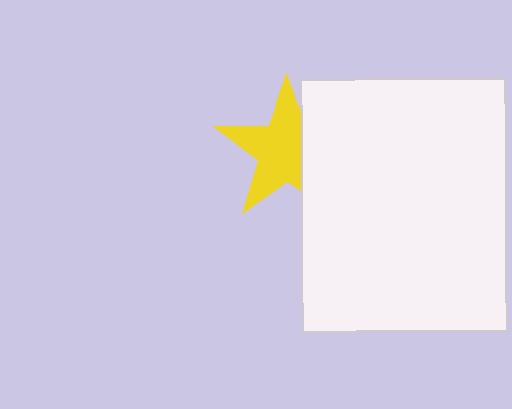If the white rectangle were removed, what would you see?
You would see the complete yellow star.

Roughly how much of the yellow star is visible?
Most of it is visible (roughly 68%).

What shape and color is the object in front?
The object in front is a white rectangle.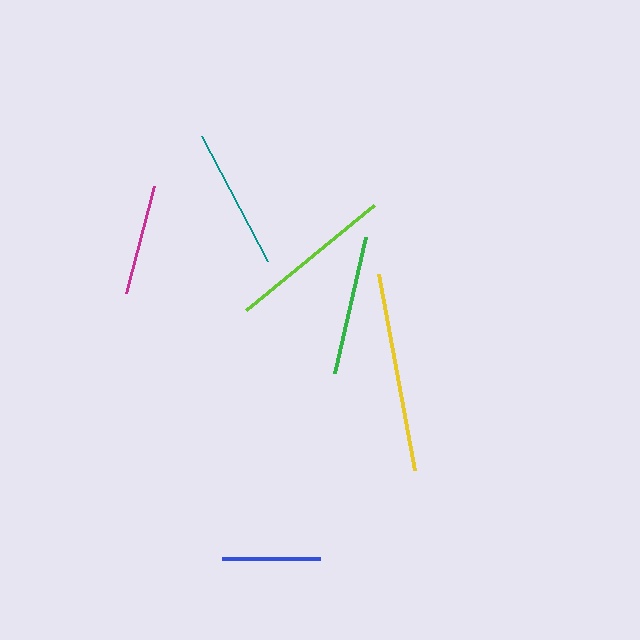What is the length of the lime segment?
The lime segment is approximately 165 pixels long.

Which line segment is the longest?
The yellow line is the longest at approximately 199 pixels.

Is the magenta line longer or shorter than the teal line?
The teal line is longer than the magenta line.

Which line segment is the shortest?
The blue line is the shortest at approximately 98 pixels.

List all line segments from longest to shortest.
From longest to shortest: yellow, lime, teal, green, magenta, blue.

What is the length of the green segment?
The green segment is approximately 140 pixels long.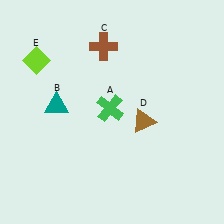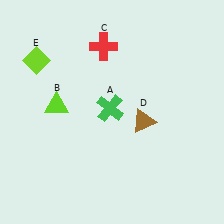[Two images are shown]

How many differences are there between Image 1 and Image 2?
There are 2 differences between the two images.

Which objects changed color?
B changed from teal to lime. C changed from brown to red.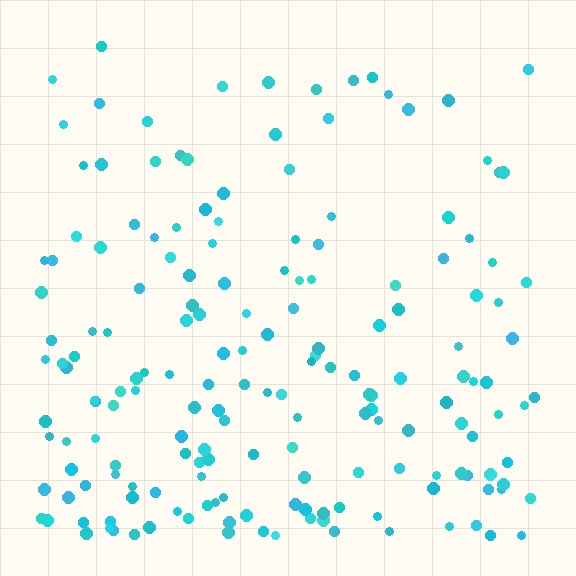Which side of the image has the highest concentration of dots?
The bottom.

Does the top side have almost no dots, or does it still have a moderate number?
Still a moderate number, just noticeably fewer than the bottom.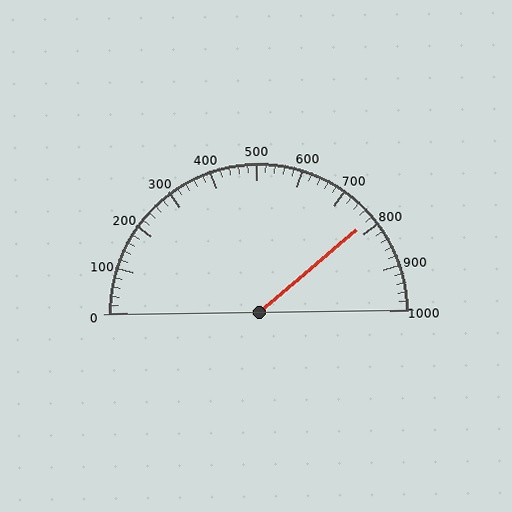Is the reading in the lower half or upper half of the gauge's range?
The reading is in the upper half of the range (0 to 1000).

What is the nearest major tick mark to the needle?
The nearest major tick mark is 800.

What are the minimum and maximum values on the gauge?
The gauge ranges from 0 to 1000.